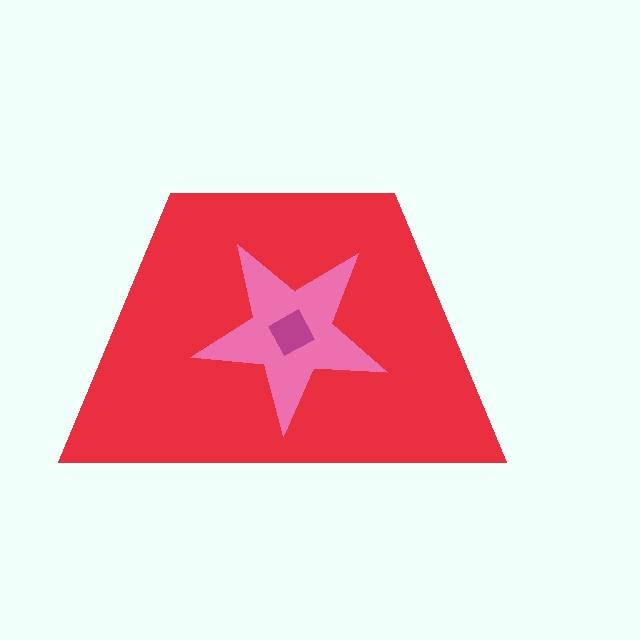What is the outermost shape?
The red trapezoid.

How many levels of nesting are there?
3.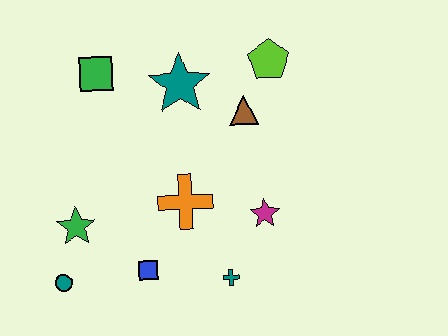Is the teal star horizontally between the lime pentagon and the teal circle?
Yes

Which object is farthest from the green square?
The teal cross is farthest from the green square.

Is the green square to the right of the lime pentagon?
No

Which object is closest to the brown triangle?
The lime pentagon is closest to the brown triangle.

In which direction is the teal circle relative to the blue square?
The teal circle is to the left of the blue square.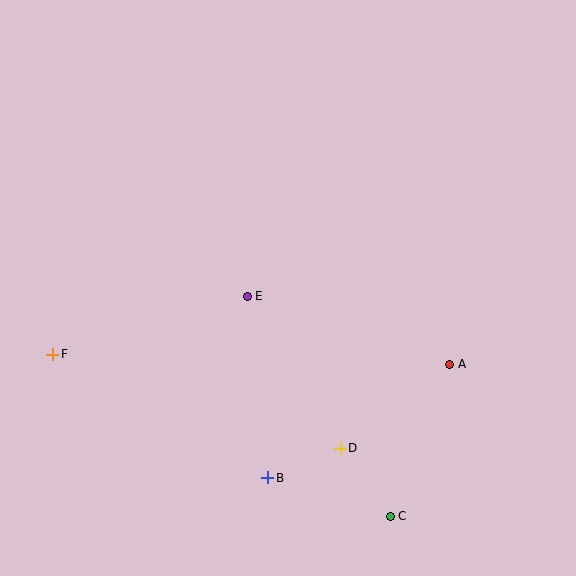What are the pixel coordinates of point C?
Point C is at (390, 516).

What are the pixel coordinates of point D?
Point D is at (340, 448).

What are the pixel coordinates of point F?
Point F is at (53, 354).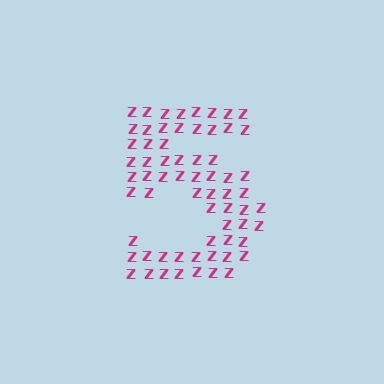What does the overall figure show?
The overall figure shows the digit 5.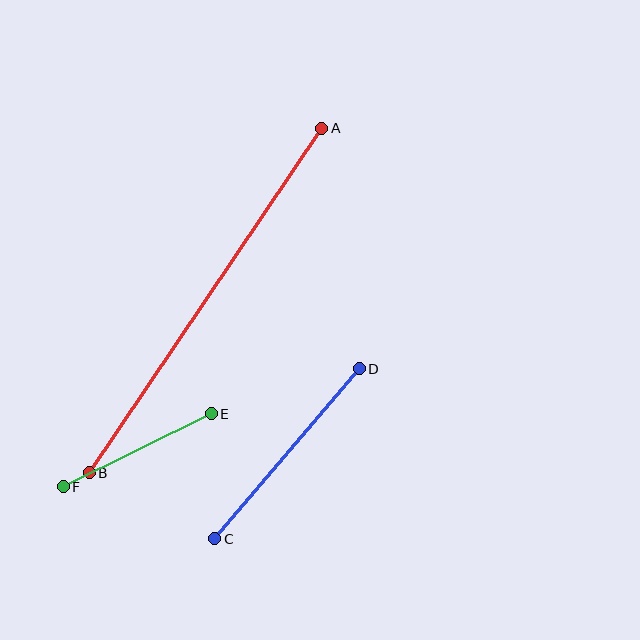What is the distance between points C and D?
The distance is approximately 223 pixels.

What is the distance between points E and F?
The distance is approximately 165 pixels.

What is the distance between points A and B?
The distance is approximately 416 pixels.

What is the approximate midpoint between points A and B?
The midpoint is at approximately (206, 301) pixels.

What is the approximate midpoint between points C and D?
The midpoint is at approximately (287, 454) pixels.